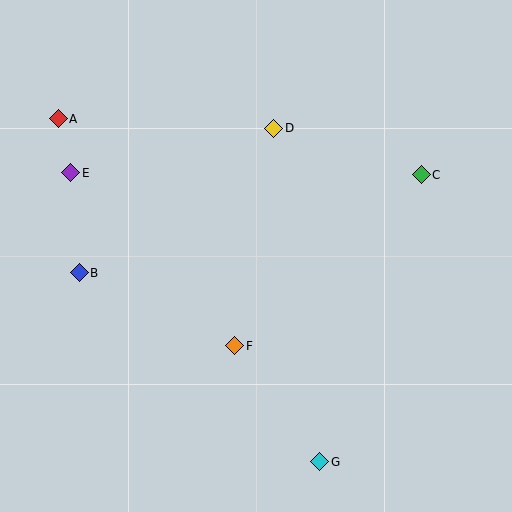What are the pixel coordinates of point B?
Point B is at (79, 273).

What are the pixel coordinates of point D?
Point D is at (274, 128).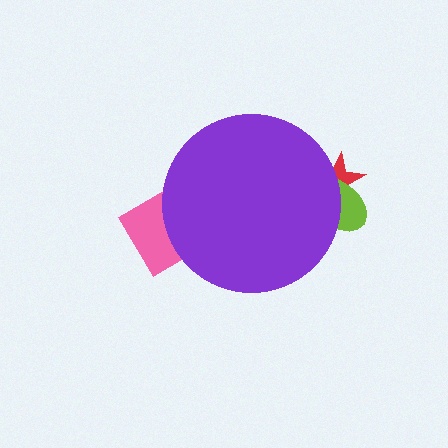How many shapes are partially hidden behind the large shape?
3 shapes are partially hidden.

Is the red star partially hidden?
Yes, the red star is partially hidden behind the purple circle.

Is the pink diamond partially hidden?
Yes, the pink diamond is partially hidden behind the purple circle.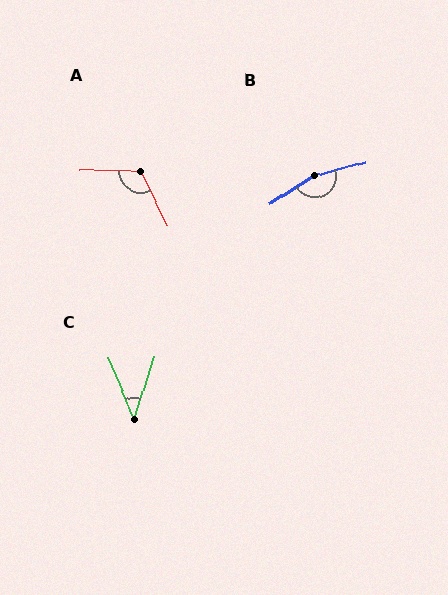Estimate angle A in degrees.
Approximately 116 degrees.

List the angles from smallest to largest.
C (41°), A (116°), B (164°).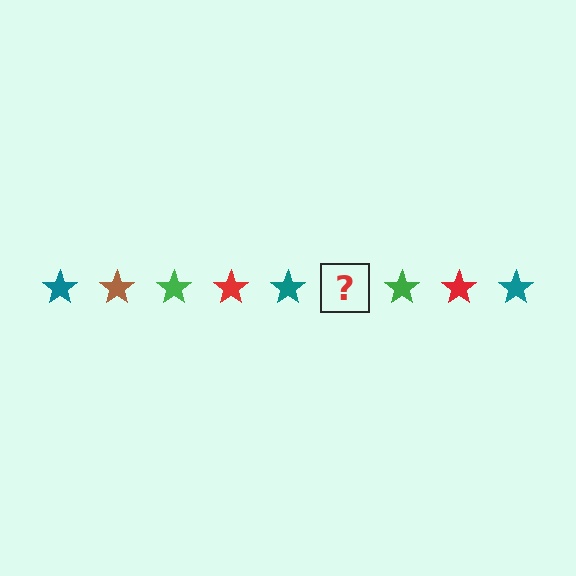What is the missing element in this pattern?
The missing element is a brown star.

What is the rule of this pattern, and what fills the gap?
The rule is that the pattern cycles through teal, brown, green, red stars. The gap should be filled with a brown star.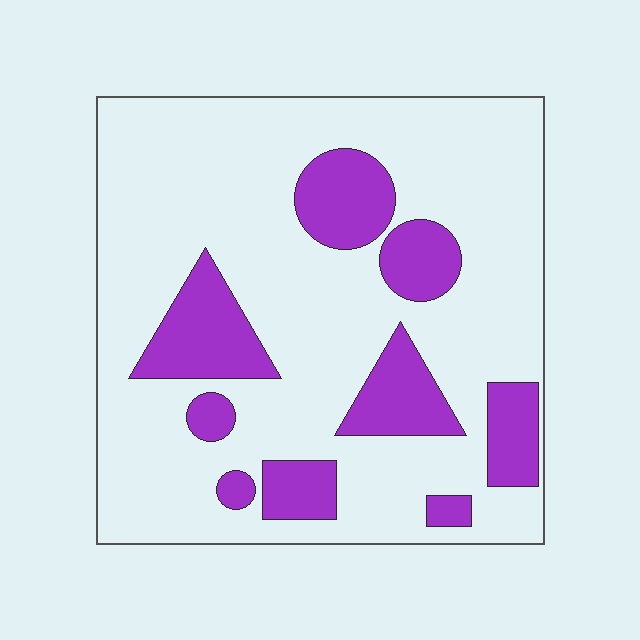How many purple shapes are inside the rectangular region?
9.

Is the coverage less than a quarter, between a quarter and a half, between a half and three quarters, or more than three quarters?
Less than a quarter.